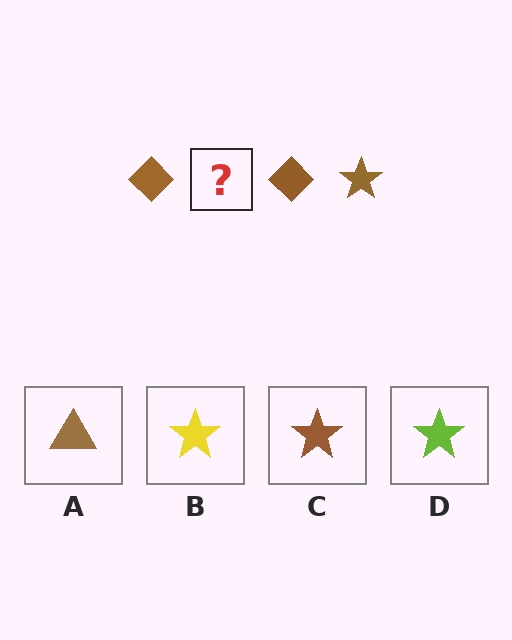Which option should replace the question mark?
Option C.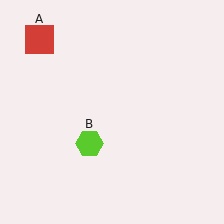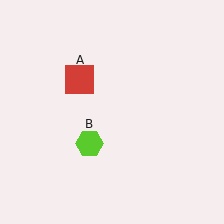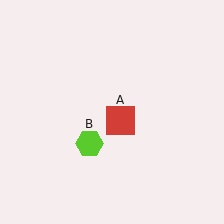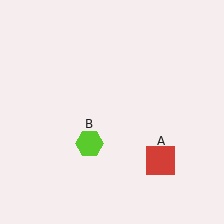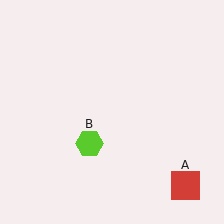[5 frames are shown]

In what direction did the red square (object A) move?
The red square (object A) moved down and to the right.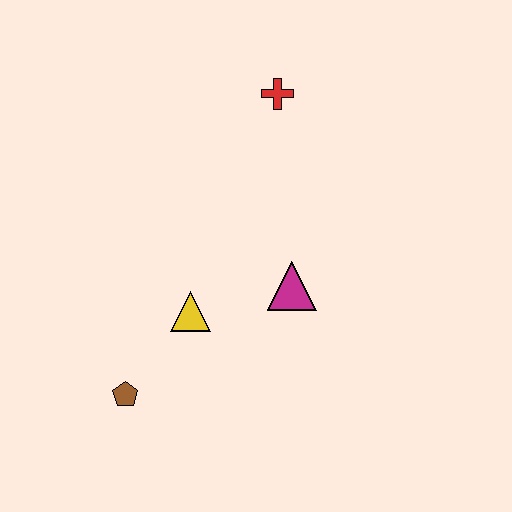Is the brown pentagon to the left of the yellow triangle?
Yes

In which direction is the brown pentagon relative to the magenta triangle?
The brown pentagon is to the left of the magenta triangle.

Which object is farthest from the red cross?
The brown pentagon is farthest from the red cross.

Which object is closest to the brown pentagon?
The yellow triangle is closest to the brown pentagon.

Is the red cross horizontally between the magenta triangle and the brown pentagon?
Yes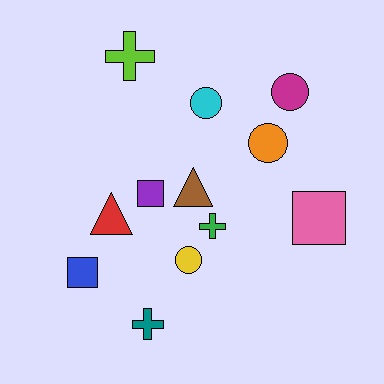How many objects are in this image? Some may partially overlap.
There are 12 objects.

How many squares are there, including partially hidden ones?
There are 3 squares.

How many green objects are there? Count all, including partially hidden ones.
There is 1 green object.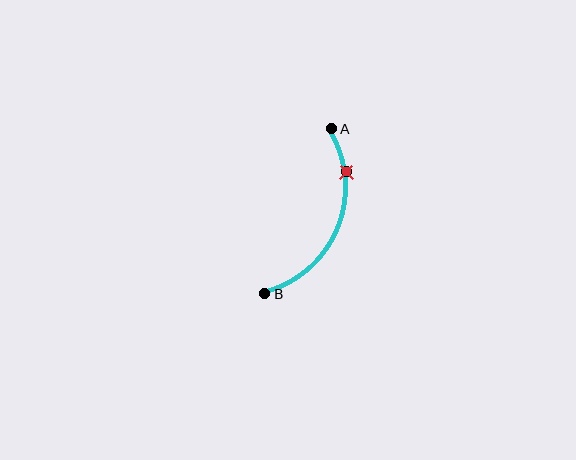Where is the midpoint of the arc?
The arc midpoint is the point on the curve farthest from the straight line joining A and B. It sits to the right of that line.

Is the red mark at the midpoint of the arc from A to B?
No. The red mark lies on the arc but is closer to endpoint A. The arc midpoint would be at the point on the curve equidistant along the arc from both A and B.